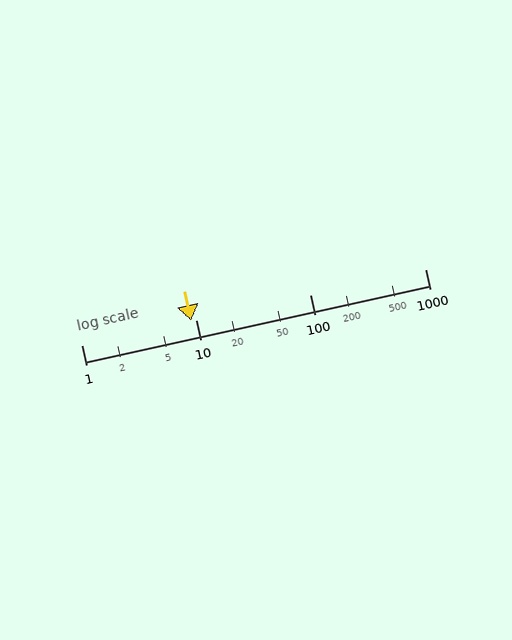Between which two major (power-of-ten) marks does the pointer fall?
The pointer is between 1 and 10.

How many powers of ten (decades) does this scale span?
The scale spans 3 decades, from 1 to 1000.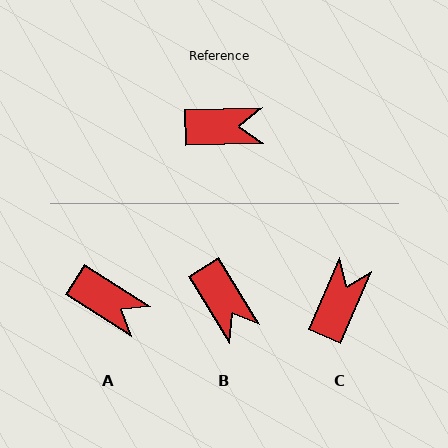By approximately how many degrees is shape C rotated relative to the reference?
Approximately 65 degrees counter-clockwise.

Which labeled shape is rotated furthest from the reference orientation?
C, about 65 degrees away.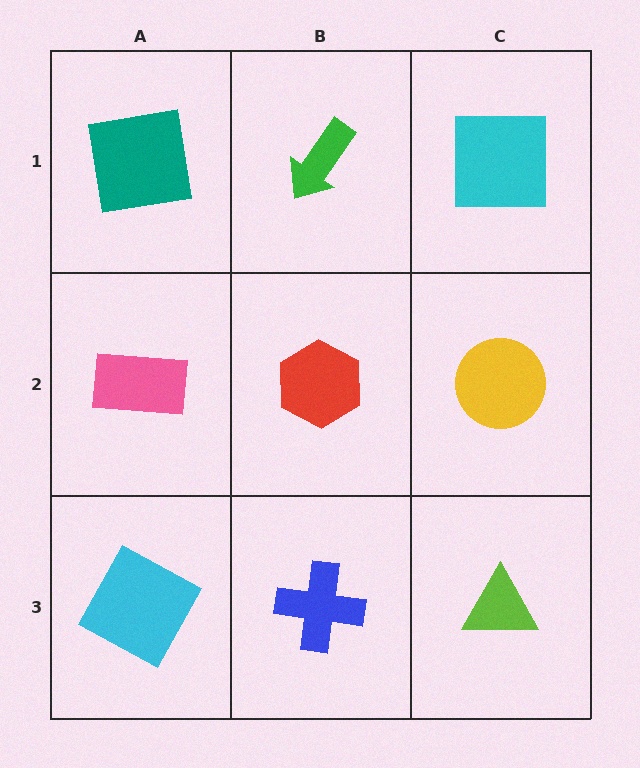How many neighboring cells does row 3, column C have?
2.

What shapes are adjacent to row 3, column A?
A pink rectangle (row 2, column A), a blue cross (row 3, column B).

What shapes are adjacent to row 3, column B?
A red hexagon (row 2, column B), a cyan square (row 3, column A), a lime triangle (row 3, column C).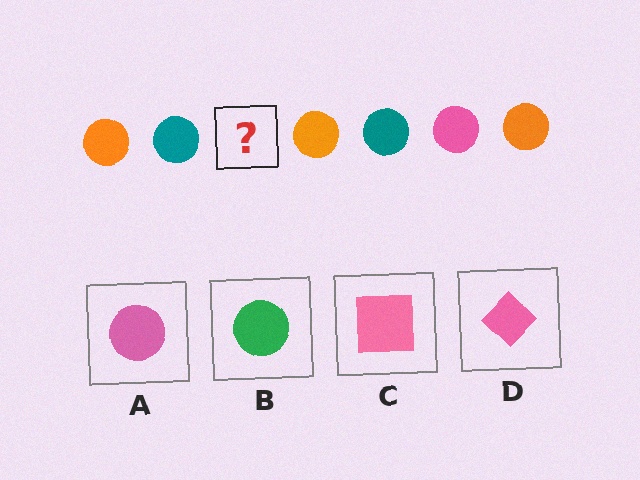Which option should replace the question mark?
Option A.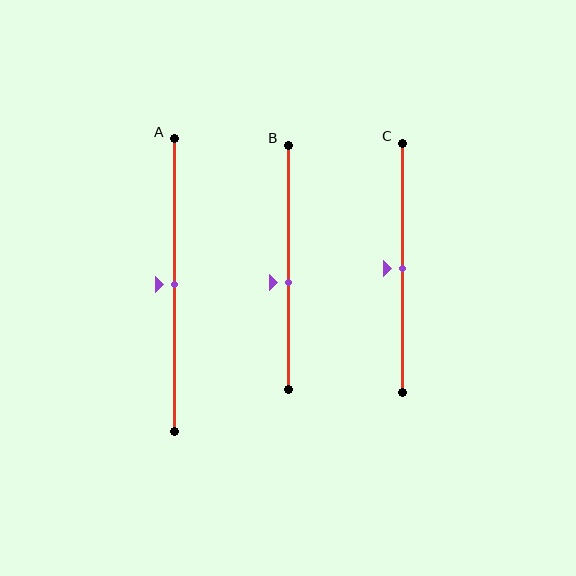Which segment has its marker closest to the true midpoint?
Segment A has its marker closest to the true midpoint.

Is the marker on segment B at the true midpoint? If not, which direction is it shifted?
No, the marker on segment B is shifted downward by about 6% of the segment length.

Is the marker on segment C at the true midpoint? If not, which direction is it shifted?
Yes, the marker on segment C is at the true midpoint.